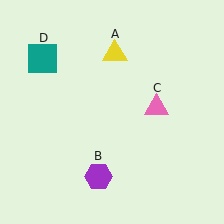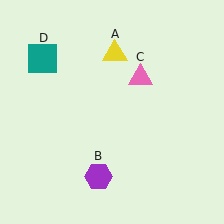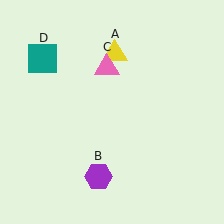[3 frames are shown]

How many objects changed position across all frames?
1 object changed position: pink triangle (object C).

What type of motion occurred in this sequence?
The pink triangle (object C) rotated counterclockwise around the center of the scene.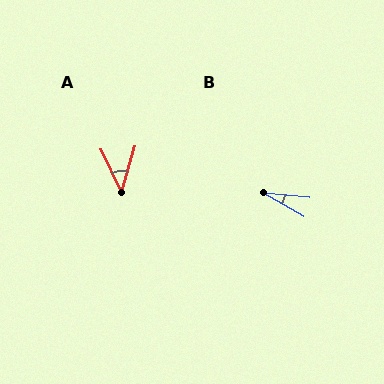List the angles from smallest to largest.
B (24°), A (42°).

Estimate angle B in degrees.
Approximately 24 degrees.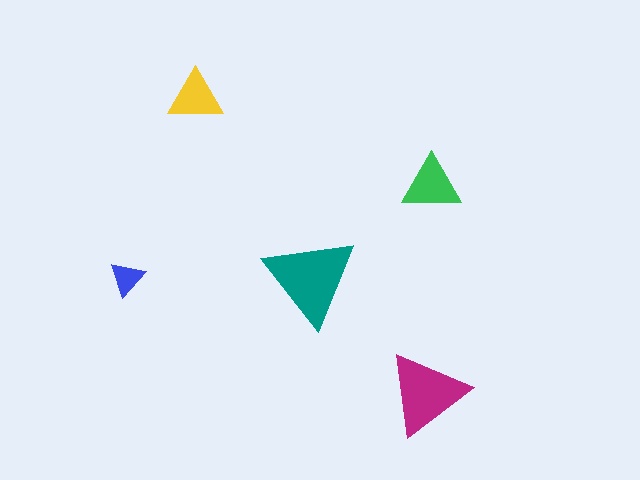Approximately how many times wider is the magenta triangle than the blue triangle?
About 2.5 times wider.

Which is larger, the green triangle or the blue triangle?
The green one.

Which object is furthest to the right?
The green triangle is rightmost.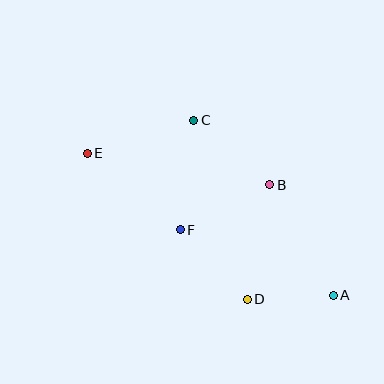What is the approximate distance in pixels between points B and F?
The distance between B and F is approximately 100 pixels.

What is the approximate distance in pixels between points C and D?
The distance between C and D is approximately 187 pixels.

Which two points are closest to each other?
Points A and D are closest to each other.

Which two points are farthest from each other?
Points A and E are farthest from each other.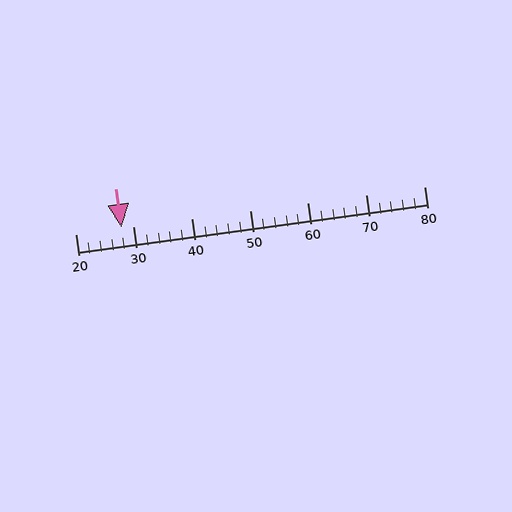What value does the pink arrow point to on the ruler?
The pink arrow points to approximately 28.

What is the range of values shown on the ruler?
The ruler shows values from 20 to 80.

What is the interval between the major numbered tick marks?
The major tick marks are spaced 10 units apart.